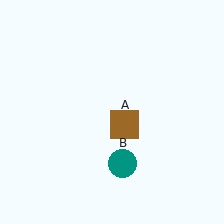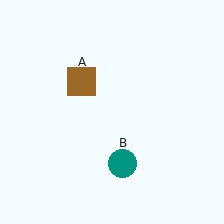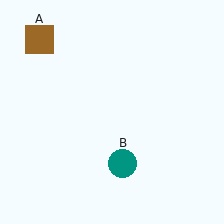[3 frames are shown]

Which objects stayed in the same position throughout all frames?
Teal circle (object B) remained stationary.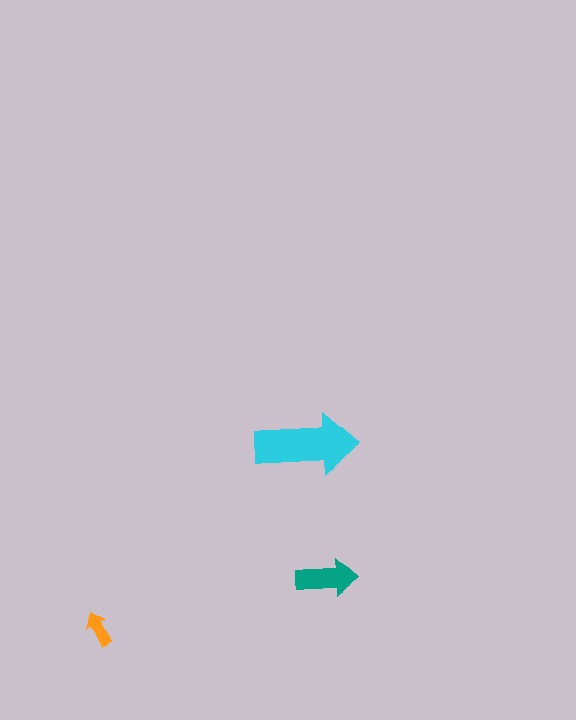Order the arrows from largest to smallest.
the cyan one, the teal one, the orange one.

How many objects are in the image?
There are 3 objects in the image.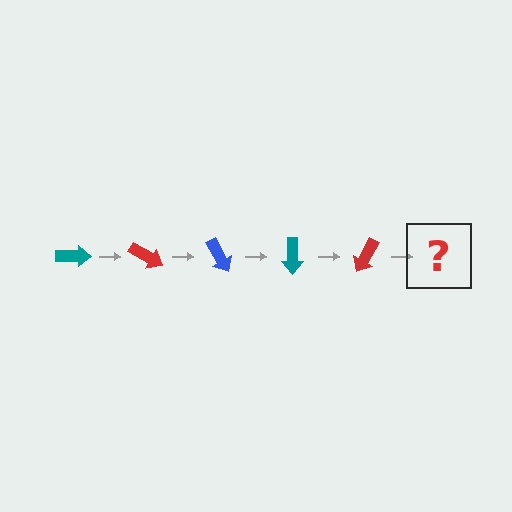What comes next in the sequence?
The next element should be a blue arrow, rotated 150 degrees from the start.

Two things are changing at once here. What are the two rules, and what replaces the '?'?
The two rules are that it rotates 30 degrees each step and the color cycles through teal, red, and blue. The '?' should be a blue arrow, rotated 150 degrees from the start.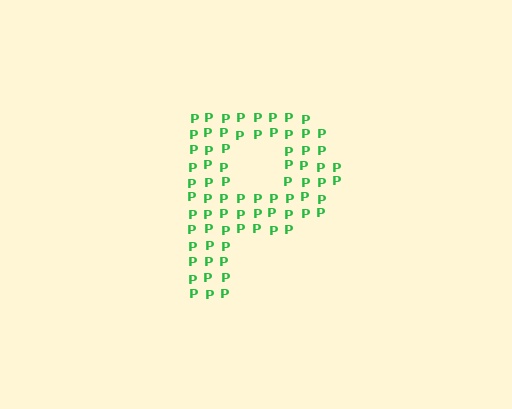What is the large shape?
The large shape is the letter P.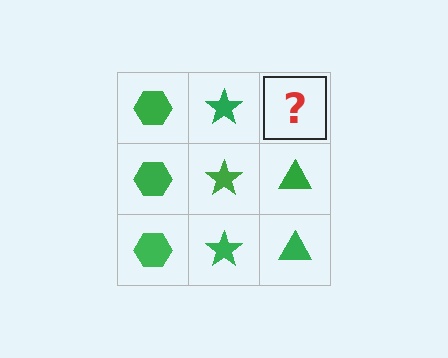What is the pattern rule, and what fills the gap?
The rule is that each column has a consistent shape. The gap should be filled with a green triangle.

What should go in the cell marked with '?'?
The missing cell should contain a green triangle.